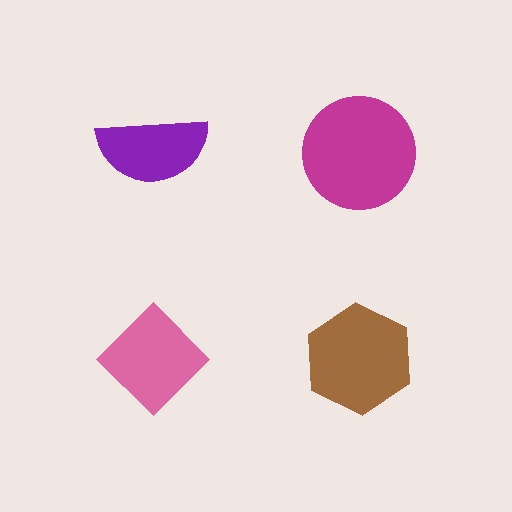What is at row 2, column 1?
A pink diamond.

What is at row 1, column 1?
A purple semicircle.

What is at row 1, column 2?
A magenta circle.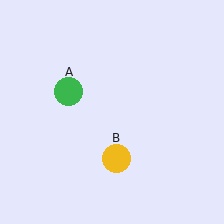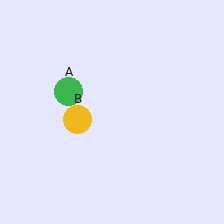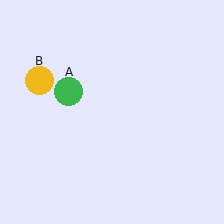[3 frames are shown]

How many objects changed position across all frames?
1 object changed position: yellow circle (object B).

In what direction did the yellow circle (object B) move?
The yellow circle (object B) moved up and to the left.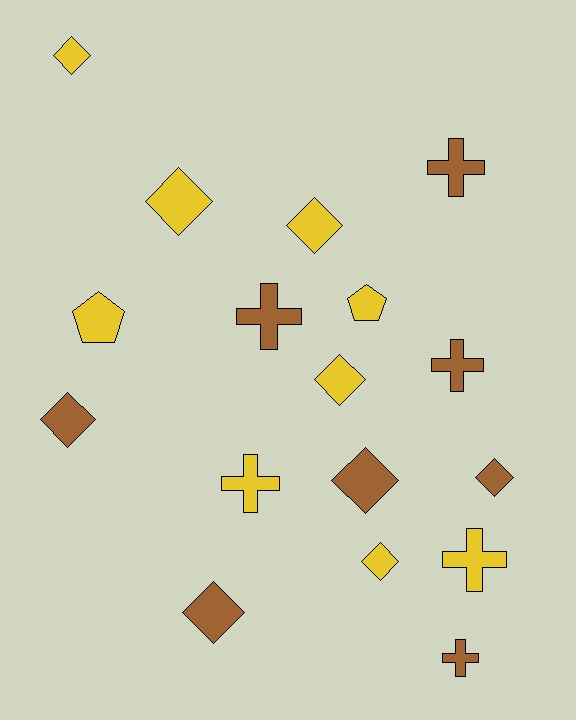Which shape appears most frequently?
Diamond, with 9 objects.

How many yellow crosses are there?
There are 2 yellow crosses.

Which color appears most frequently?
Yellow, with 9 objects.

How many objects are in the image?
There are 17 objects.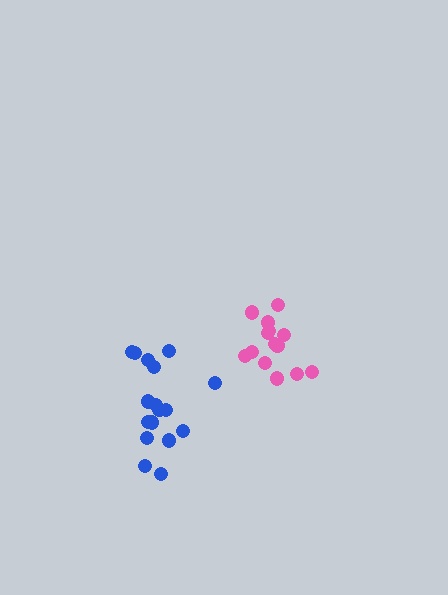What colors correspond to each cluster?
The clusters are colored: blue, pink.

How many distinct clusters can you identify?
There are 2 distinct clusters.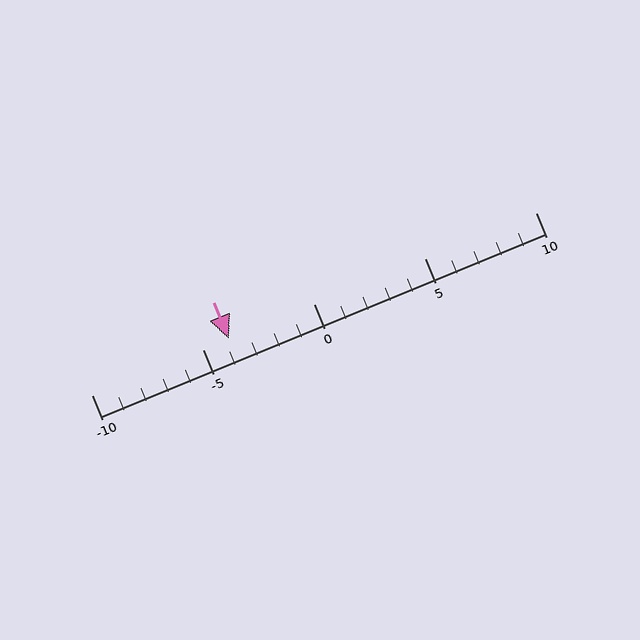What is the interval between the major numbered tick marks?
The major tick marks are spaced 5 units apart.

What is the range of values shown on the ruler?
The ruler shows values from -10 to 10.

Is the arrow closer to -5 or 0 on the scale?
The arrow is closer to -5.